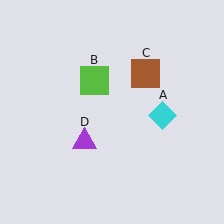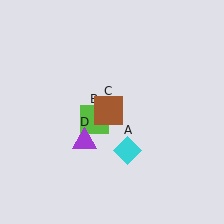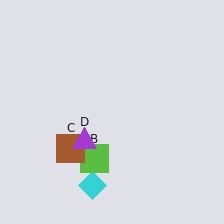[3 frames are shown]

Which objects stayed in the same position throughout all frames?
Purple triangle (object D) remained stationary.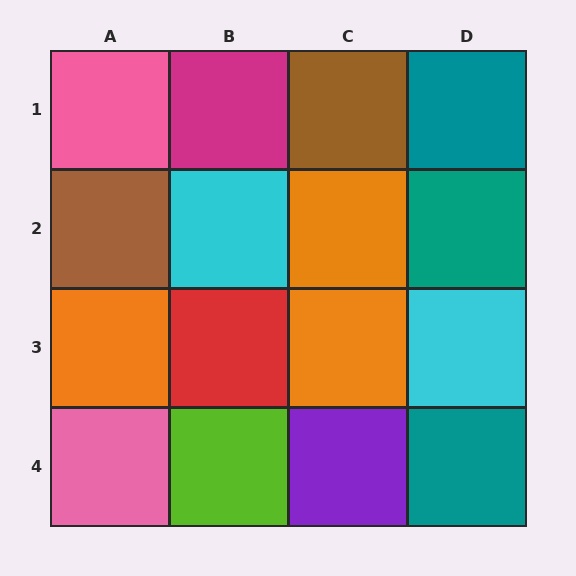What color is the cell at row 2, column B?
Cyan.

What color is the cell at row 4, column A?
Pink.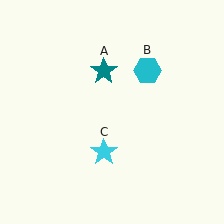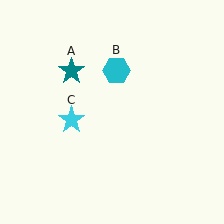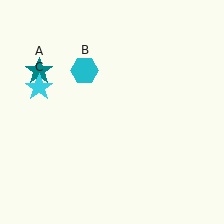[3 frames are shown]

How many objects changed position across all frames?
3 objects changed position: teal star (object A), cyan hexagon (object B), cyan star (object C).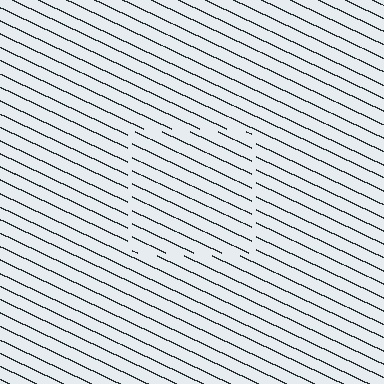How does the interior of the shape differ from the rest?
The interior of the shape contains the same grating, shifted by half a period — the contour is defined by the phase discontinuity where line-ends from the inner and outer gratings abut.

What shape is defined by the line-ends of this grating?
An illusory square. The interior of the shape contains the same grating, shifted by half a period — the contour is defined by the phase discontinuity where line-ends from the inner and outer gratings abut.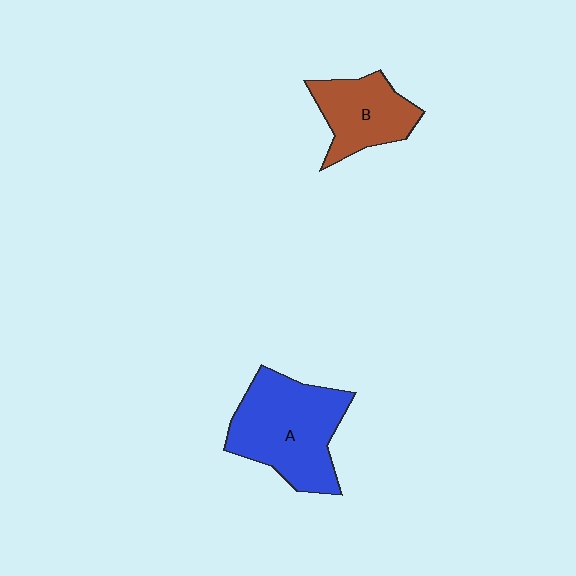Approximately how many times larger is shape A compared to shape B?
Approximately 1.6 times.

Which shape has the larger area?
Shape A (blue).